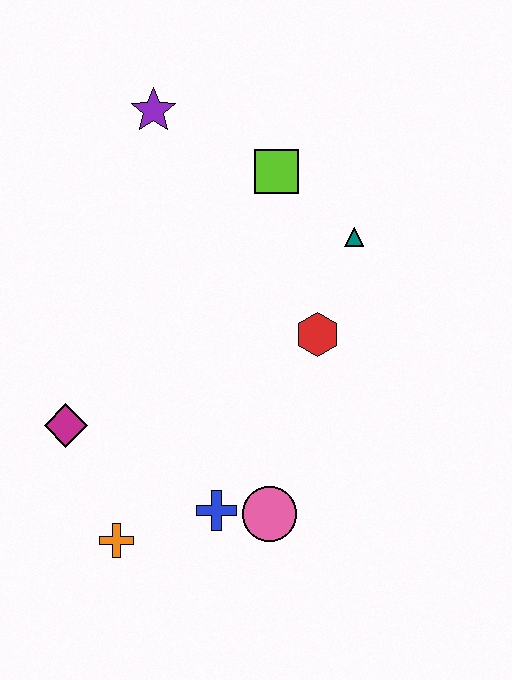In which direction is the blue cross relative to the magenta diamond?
The blue cross is to the right of the magenta diamond.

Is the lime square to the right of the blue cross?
Yes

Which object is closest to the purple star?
The lime square is closest to the purple star.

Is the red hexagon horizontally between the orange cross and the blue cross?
No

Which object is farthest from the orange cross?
The purple star is farthest from the orange cross.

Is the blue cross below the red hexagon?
Yes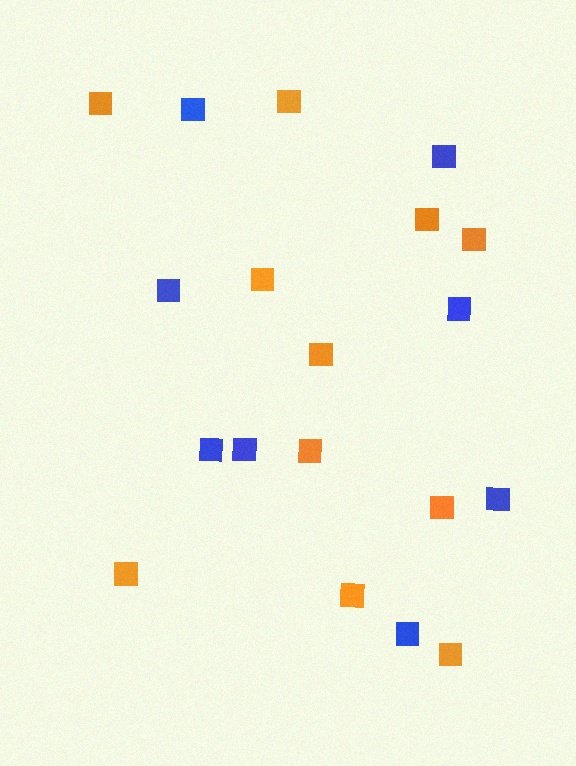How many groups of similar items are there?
There are 2 groups: one group of orange squares (11) and one group of blue squares (8).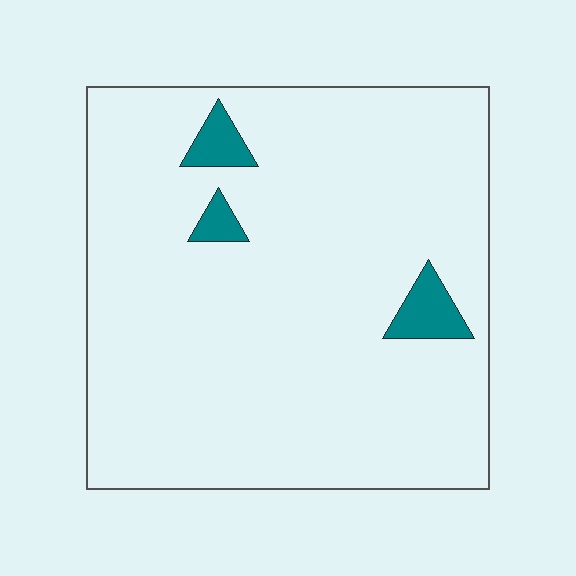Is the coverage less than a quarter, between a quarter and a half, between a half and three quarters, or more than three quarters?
Less than a quarter.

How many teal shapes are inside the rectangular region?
3.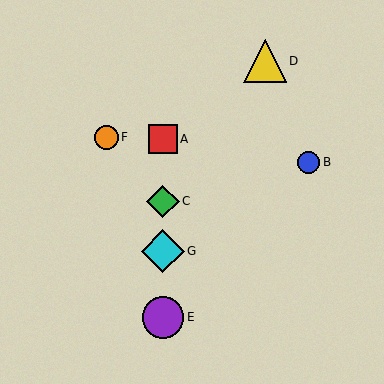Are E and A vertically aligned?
Yes, both are at x≈163.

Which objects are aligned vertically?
Objects A, C, E, G are aligned vertically.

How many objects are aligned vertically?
4 objects (A, C, E, G) are aligned vertically.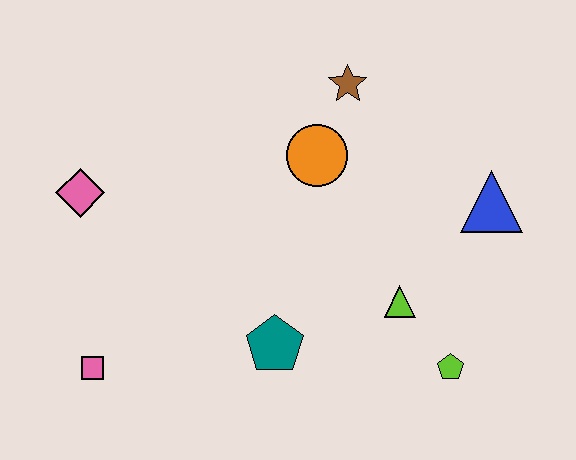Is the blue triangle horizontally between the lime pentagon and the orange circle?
No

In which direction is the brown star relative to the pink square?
The brown star is above the pink square.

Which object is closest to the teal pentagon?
The lime triangle is closest to the teal pentagon.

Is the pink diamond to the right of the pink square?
No